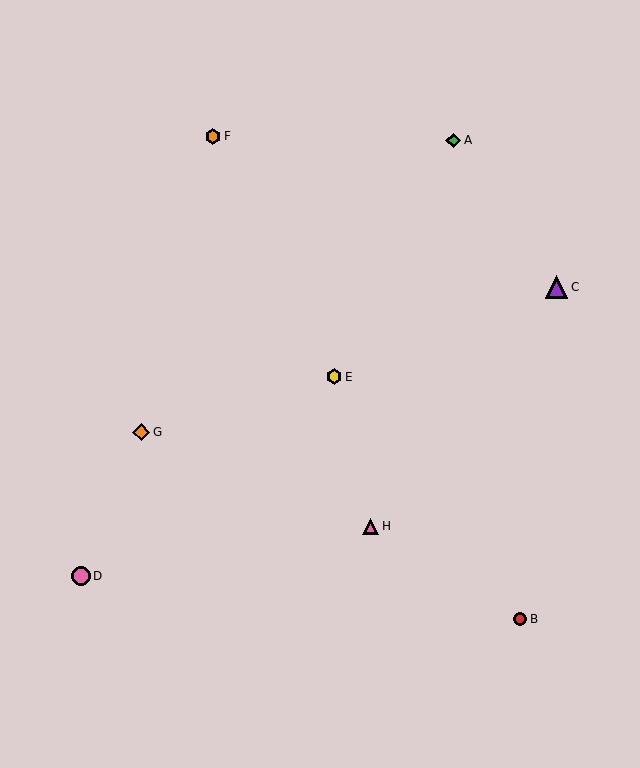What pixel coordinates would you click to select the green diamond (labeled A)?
Click at (453, 140) to select the green diamond A.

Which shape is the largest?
The purple triangle (labeled C) is the largest.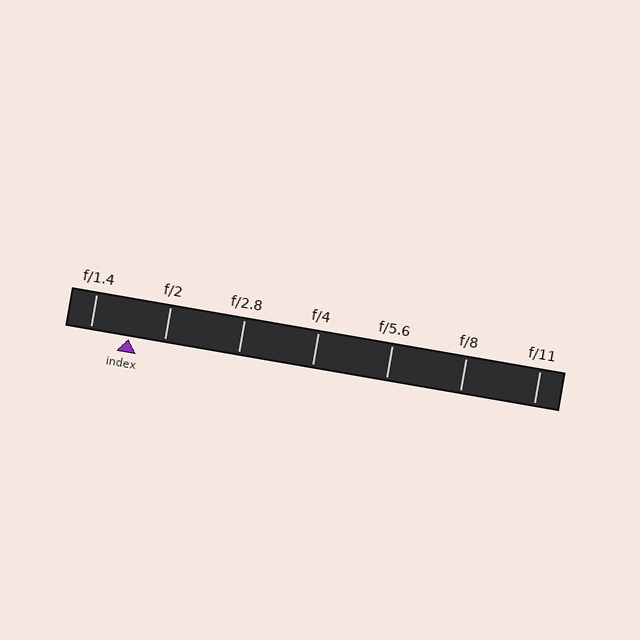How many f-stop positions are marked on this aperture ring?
There are 7 f-stop positions marked.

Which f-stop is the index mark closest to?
The index mark is closest to f/2.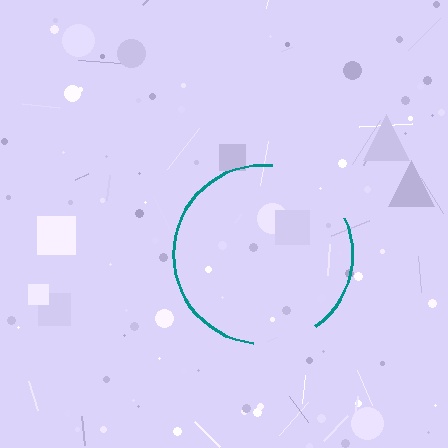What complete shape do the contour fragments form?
The contour fragments form a circle.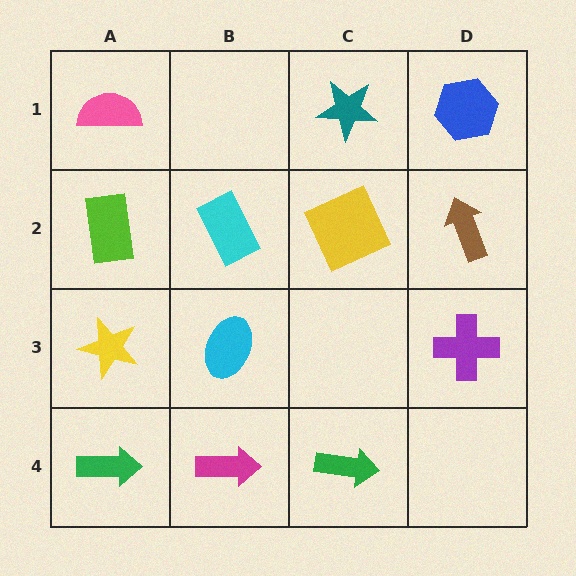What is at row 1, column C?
A teal star.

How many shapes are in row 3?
3 shapes.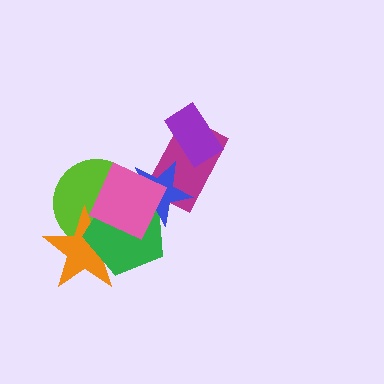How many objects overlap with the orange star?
3 objects overlap with the orange star.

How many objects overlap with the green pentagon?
4 objects overlap with the green pentagon.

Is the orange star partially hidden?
Yes, it is partially covered by another shape.